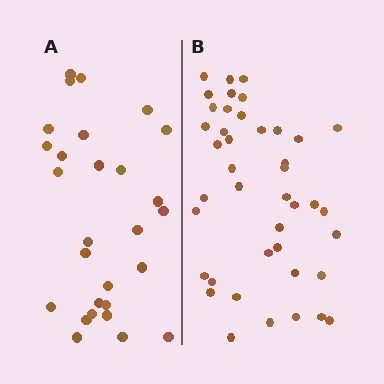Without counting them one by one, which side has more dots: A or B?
Region B (the right region) has more dots.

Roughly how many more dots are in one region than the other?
Region B has approximately 15 more dots than region A.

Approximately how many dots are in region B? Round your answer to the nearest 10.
About 40 dots. (The exact count is 42, which rounds to 40.)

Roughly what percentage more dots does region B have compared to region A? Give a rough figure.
About 50% more.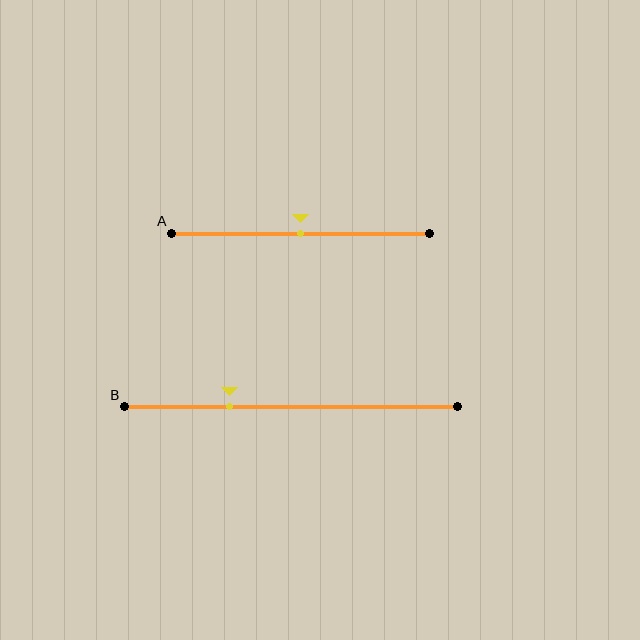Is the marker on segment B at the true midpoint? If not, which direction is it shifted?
No, the marker on segment B is shifted to the left by about 18% of the segment length.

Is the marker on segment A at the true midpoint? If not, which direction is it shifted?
Yes, the marker on segment A is at the true midpoint.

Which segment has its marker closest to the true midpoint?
Segment A has its marker closest to the true midpoint.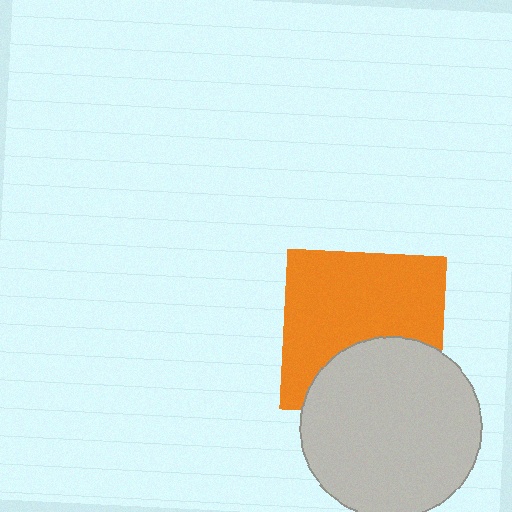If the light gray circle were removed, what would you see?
You would see the complete orange square.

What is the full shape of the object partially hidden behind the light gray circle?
The partially hidden object is an orange square.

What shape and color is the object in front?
The object in front is a light gray circle.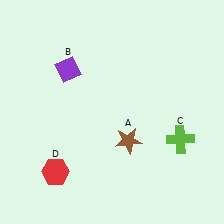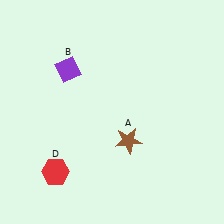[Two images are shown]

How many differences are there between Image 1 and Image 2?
There is 1 difference between the two images.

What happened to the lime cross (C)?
The lime cross (C) was removed in Image 2. It was in the bottom-right area of Image 1.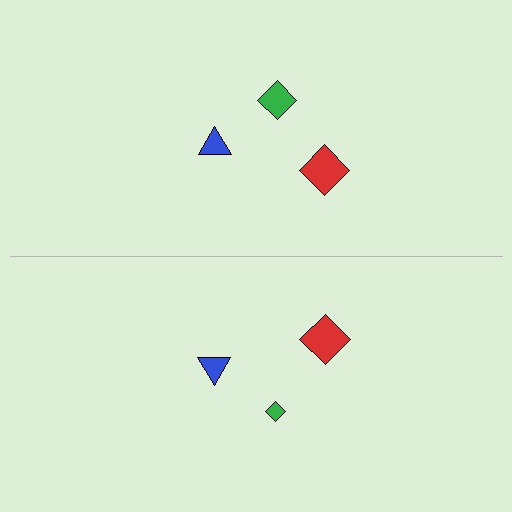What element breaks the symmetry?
The green diamond on the bottom side has a different size than its mirror counterpart.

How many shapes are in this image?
There are 6 shapes in this image.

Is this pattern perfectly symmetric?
No, the pattern is not perfectly symmetric. The green diamond on the bottom side has a different size than its mirror counterpart.